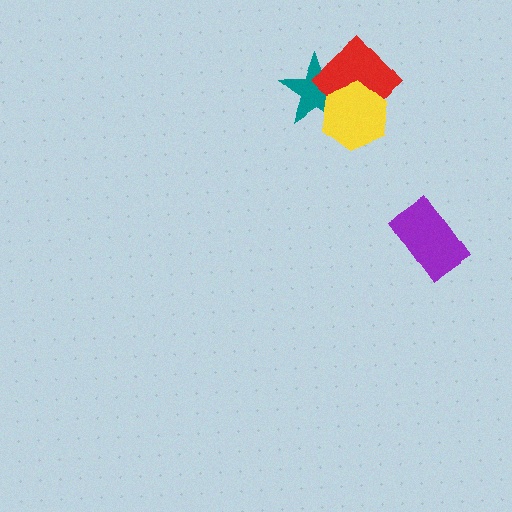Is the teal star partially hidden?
Yes, it is partially covered by another shape.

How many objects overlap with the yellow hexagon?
2 objects overlap with the yellow hexagon.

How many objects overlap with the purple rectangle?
0 objects overlap with the purple rectangle.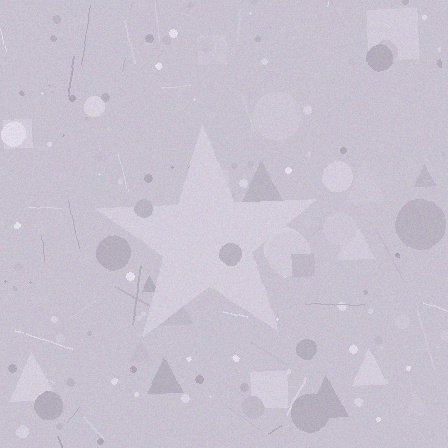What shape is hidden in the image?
A star is hidden in the image.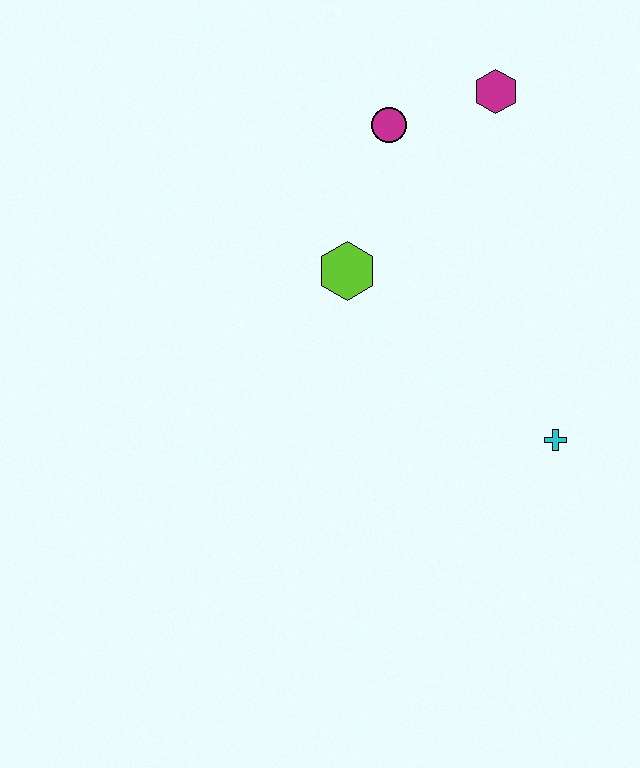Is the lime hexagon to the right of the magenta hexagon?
No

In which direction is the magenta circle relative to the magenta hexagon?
The magenta circle is to the left of the magenta hexagon.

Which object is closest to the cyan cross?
The lime hexagon is closest to the cyan cross.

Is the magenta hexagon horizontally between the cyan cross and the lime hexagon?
Yes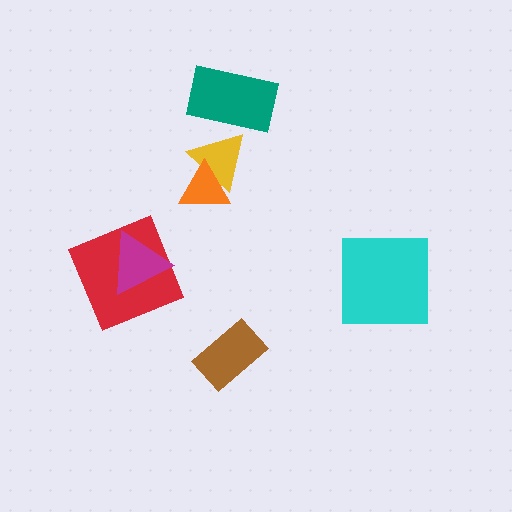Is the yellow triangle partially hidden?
Yes, it is partially covered by another shape.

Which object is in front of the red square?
The magenta triangle is in front of the red square.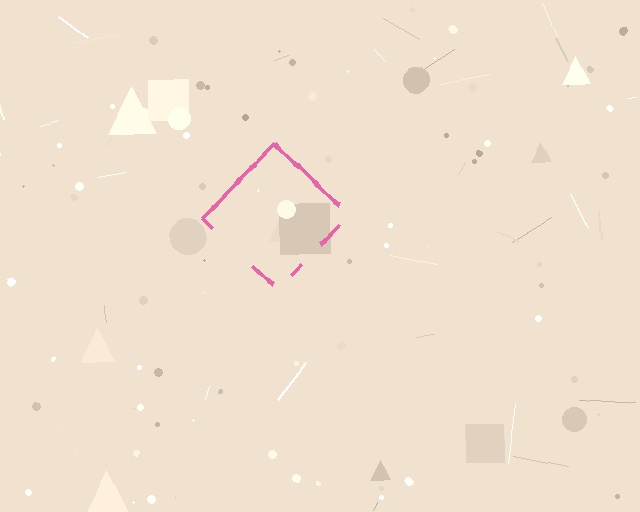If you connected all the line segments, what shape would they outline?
They would outline a diamond.